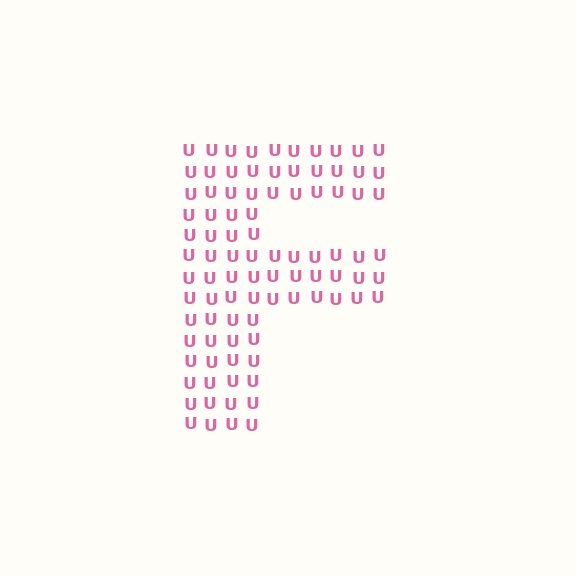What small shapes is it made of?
It is made of small letter U's.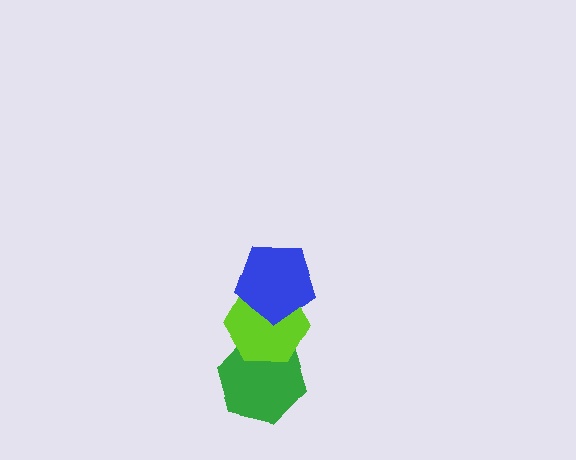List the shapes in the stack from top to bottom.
From top to bottom: the blue pentagon, the lime hexagon, the green hexagon.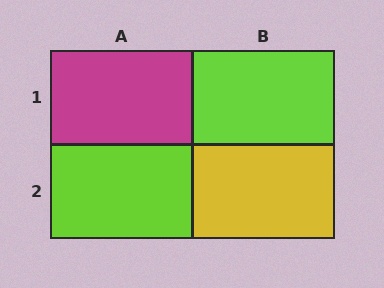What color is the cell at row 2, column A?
Lime.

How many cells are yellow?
1 cell is yellow.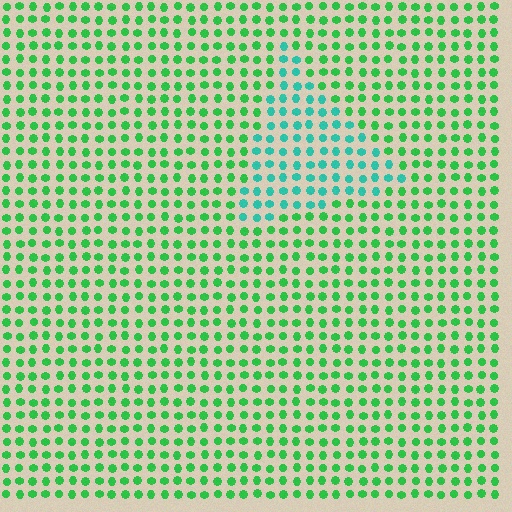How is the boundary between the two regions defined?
The boundary is defined purely by a slight shift in hue (about 39 degrees). Spacing, size, and orientation are identical on both sides.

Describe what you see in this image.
The image is filled with small green elements in a uniform arrangement. A triangle-shaped region is visible where the elements are tinted to a slightly different hue, forming a subtle color boundary.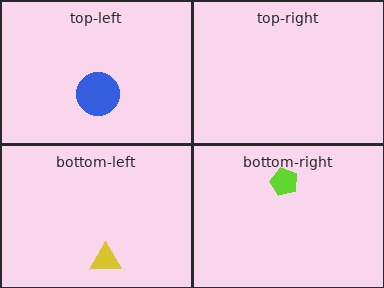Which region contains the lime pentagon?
The bottom-right region.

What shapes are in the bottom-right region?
The lime pentagon.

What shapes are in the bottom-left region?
The yellow triangle.